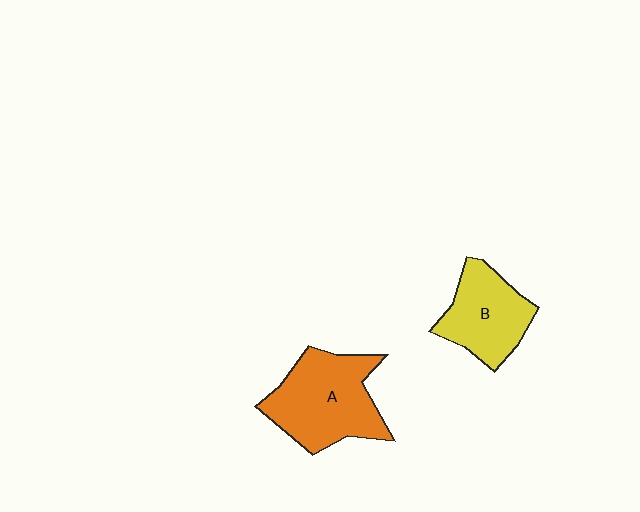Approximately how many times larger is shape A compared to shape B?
Approximately 1.4 times.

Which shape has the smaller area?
Shape B (yellow).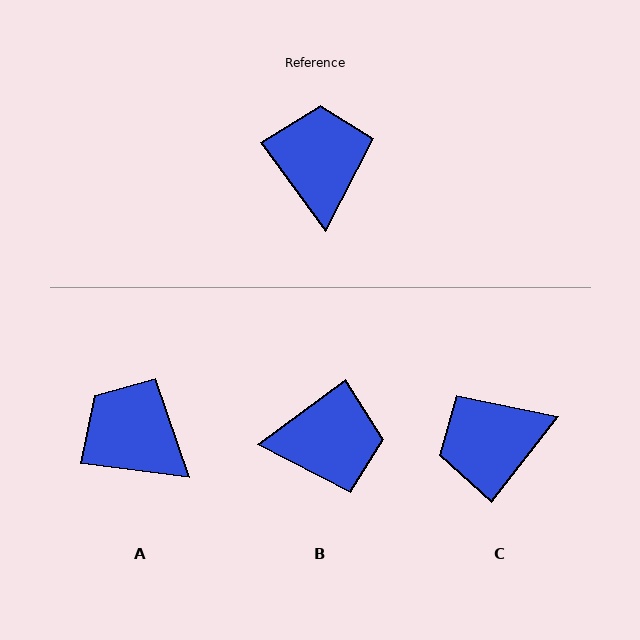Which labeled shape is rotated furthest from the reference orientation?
C, about 106 degrees away.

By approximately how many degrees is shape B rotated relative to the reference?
Approximately 90 degrees clockwise.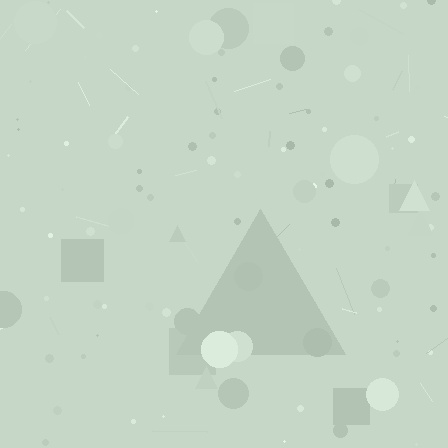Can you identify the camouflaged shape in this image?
The camouflaged shape is a triangle.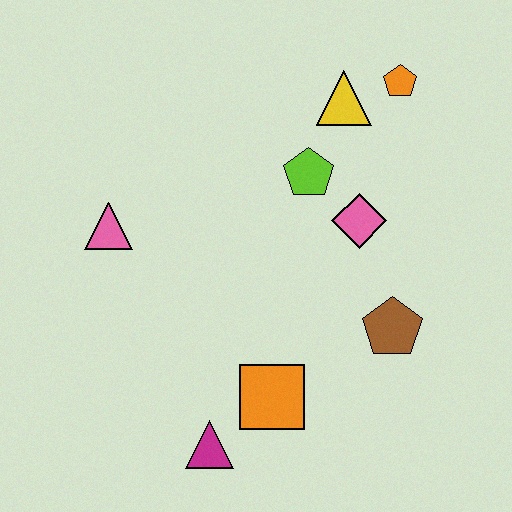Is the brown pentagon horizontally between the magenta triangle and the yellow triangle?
No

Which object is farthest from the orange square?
The orange pentagon is farthest from the orange square.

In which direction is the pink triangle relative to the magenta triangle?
The pink triangle is above the magenta triangle.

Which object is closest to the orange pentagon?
The yellow triangle is closest to the orange pentagon.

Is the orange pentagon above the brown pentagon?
Yes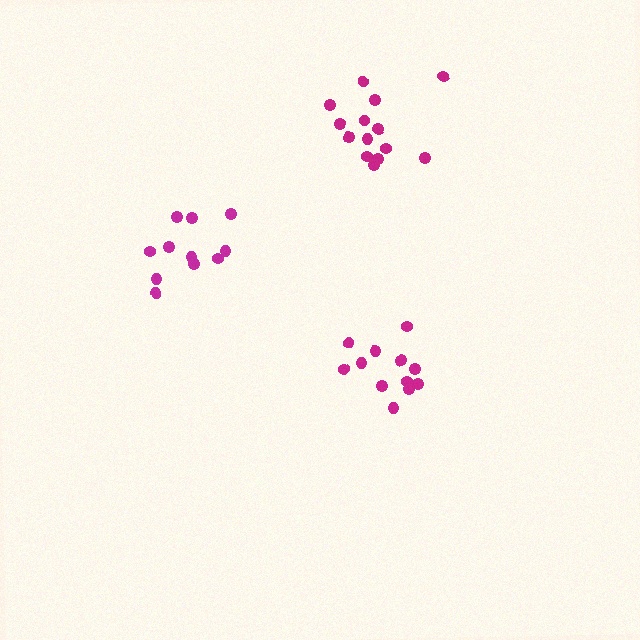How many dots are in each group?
Group 1: 12 dots, Group 2: 14 dots, Group 3: 11 dots (37 total).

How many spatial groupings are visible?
There are 3 spatial groupings.